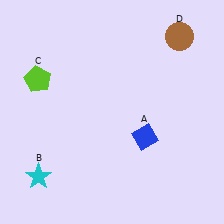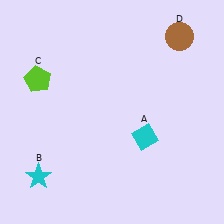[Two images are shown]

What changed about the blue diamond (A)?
In Image 1, A is blue. In Image 2, it changed to cyan.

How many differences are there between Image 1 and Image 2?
There is 1 difference between the two images.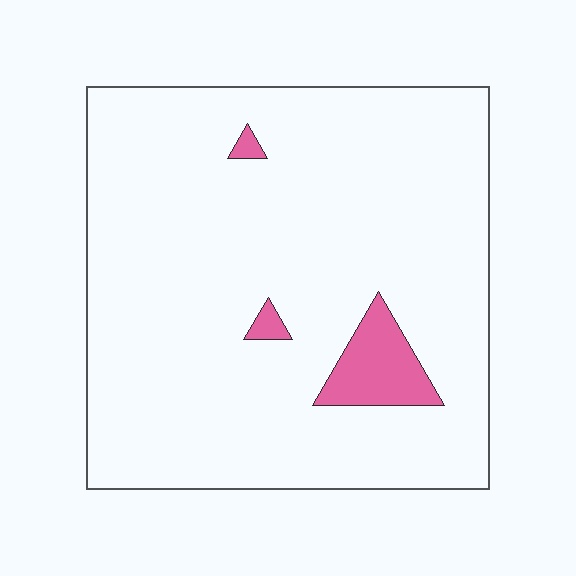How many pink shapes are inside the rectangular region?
3.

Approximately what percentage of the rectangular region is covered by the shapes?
Approximately 5%.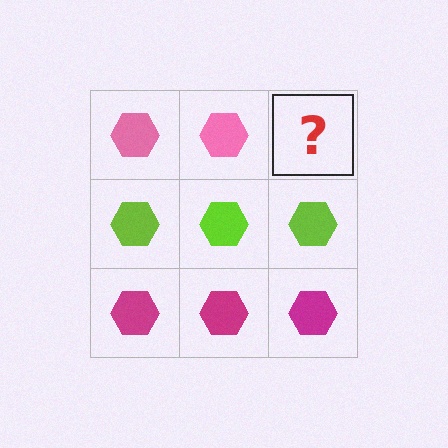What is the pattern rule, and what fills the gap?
The rule is that each row has a consistent color. The gap should be filled with a pink hexagon.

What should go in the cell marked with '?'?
The missing cell should contain a pink hexagon.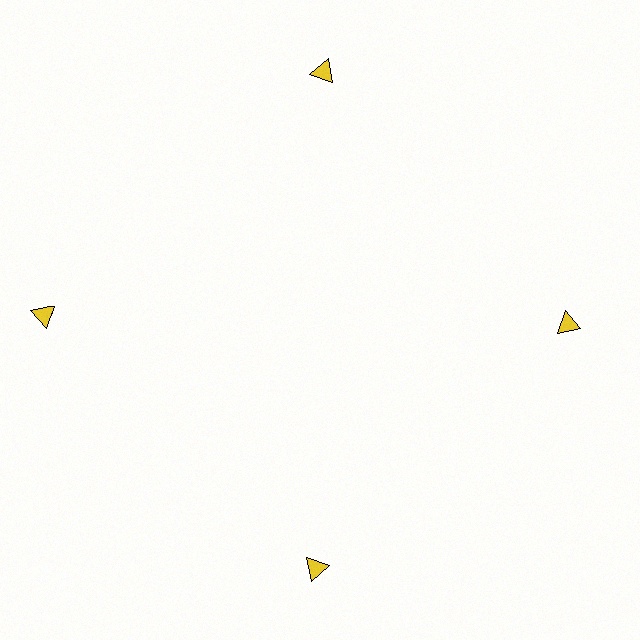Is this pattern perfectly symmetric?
No. The 4 yellow triangles are arranged in a ring, but one element near the 9 o'clock position is pushed outward from the center, breaking the 4-fold rotational symmetry.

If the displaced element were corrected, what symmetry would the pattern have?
It would have 4-fold rotational symmetry — the pattern would map onto itself every 90 degrees.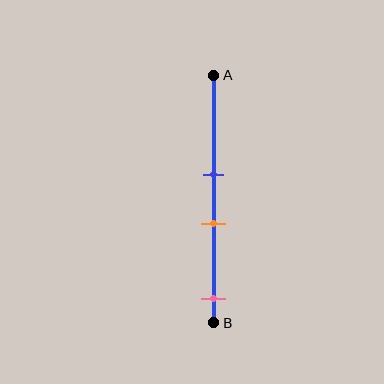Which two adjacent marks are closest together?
The blue and orange marks are the closest adjacent pair.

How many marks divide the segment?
There are 3 marks dividing the segment.